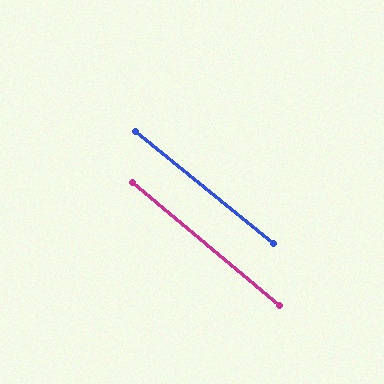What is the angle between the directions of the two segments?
Approximately 1 degree.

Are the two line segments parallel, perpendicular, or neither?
Parallel — their directions differ by only 0.9°.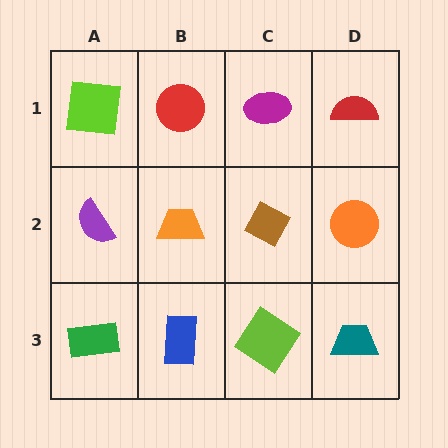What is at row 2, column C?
A brown diamond.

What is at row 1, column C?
A magenta ellipse.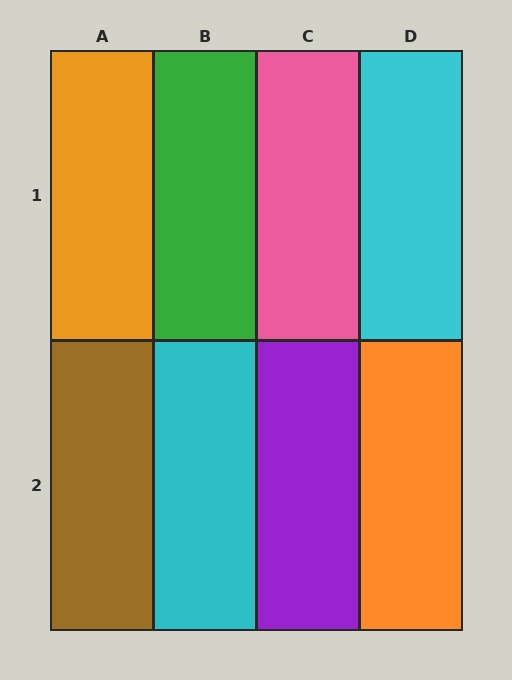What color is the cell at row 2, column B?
Cyan.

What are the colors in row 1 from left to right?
Orange, green, pink, cyan.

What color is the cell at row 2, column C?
Purple.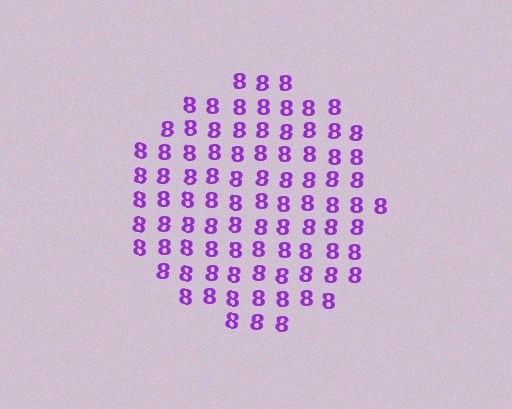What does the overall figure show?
The overall figure shows a circle.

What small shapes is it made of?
It is made of small digit 8's.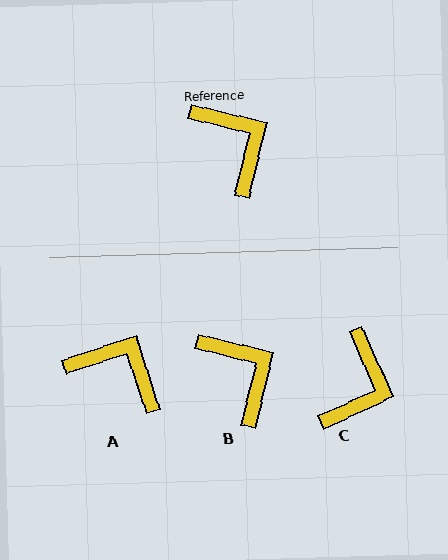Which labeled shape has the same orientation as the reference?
B.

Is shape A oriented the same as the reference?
No, it is off by about 32 degrees.